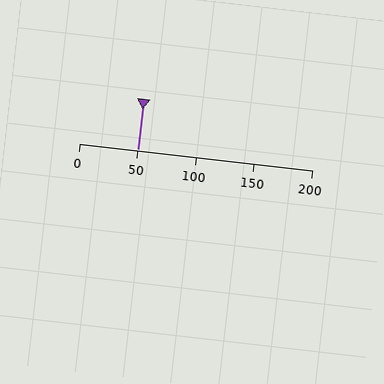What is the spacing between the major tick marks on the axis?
The major ticks are spaced 50 apart.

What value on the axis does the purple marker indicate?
The marker indicates approximately 50.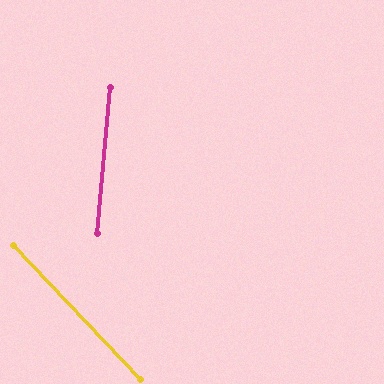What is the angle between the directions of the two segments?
Approximately 48 degrees.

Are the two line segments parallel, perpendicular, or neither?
Neither parallel nor perpendicular — they differ by about 48°.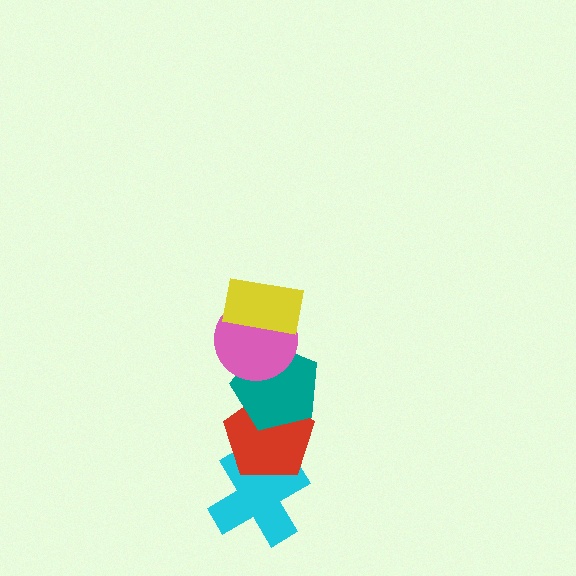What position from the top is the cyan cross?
The cyan cross is 5th from the top.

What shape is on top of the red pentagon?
The teal pentagon is on top of the red pentagon.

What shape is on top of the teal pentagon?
The pink circle is on top of the teal pentagon.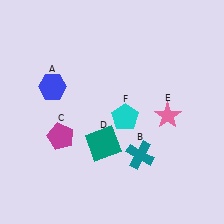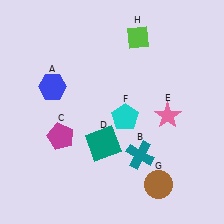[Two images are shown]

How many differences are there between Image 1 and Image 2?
There are 2 differences between the two images.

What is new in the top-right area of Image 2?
A lime diamond (H) was added in the top-right area of Image 2.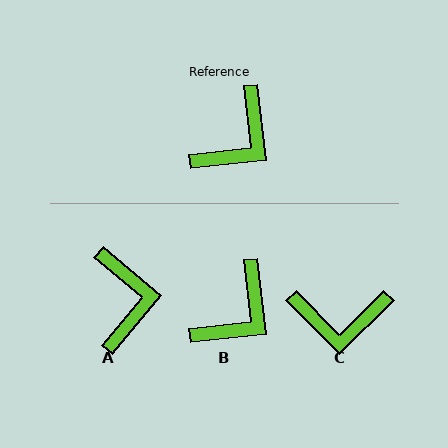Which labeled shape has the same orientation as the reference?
B.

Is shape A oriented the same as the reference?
No, it is off by about 44 degrees.